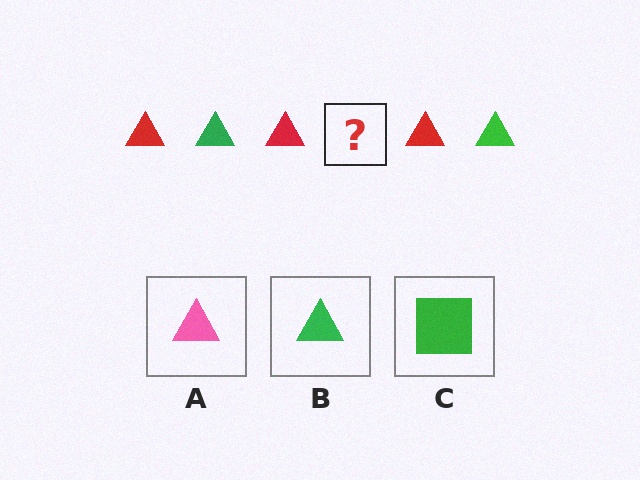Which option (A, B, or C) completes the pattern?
B.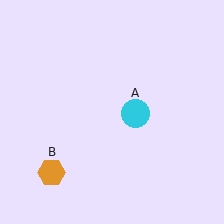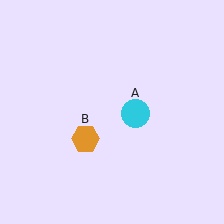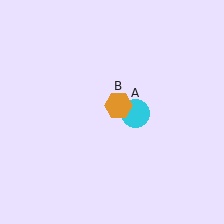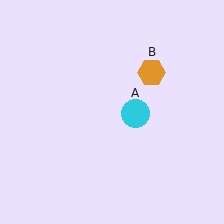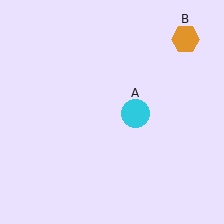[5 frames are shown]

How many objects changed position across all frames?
1 object changed position: orange hexagon (object B).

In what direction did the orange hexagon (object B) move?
The orange hexagon (object B) moved up and to the right.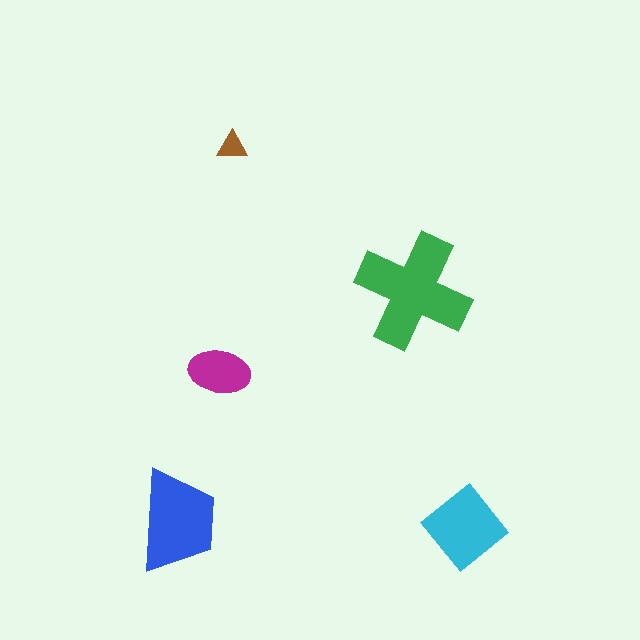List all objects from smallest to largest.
The brown triangle, the magenta ellipse, the cyan diamond, the blue trapezoid, the green cross.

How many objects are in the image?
There are 5 objects in the image.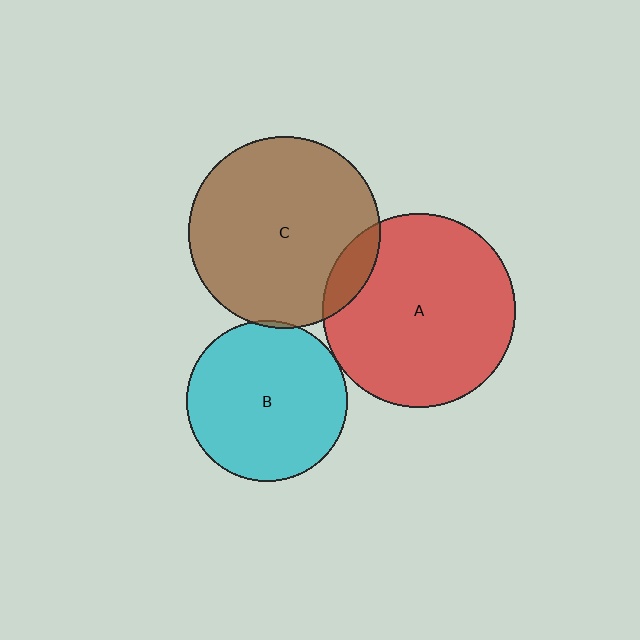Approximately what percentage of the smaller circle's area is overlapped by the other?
Approximately 5%.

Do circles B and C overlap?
Yes.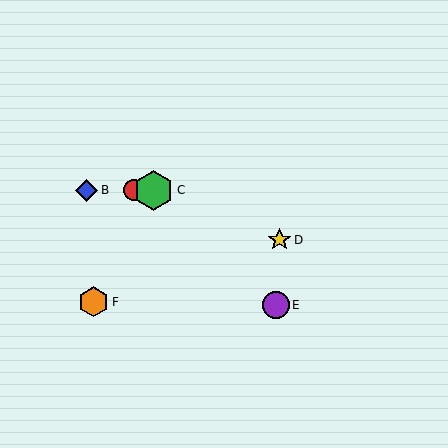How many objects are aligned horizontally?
3 objects (A, B, C) are aligned horizontally.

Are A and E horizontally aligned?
No, A is at y≈190 and E is at y≈305.